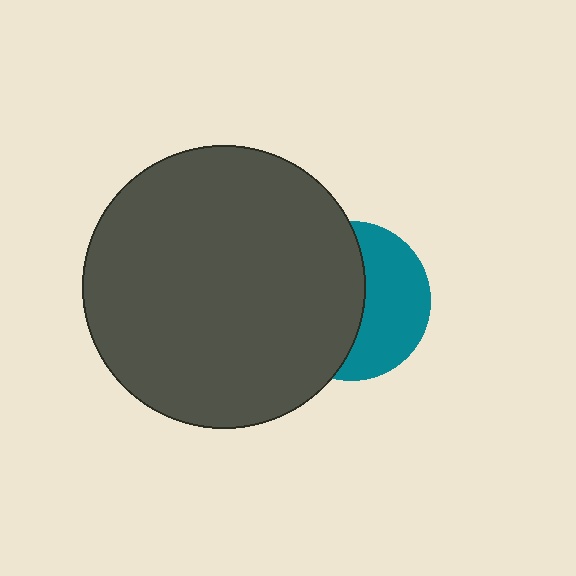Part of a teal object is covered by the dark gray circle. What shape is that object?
It is a circle.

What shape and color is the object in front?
The object in front is a dark gray circle.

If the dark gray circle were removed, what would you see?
You would see the complete teal circle.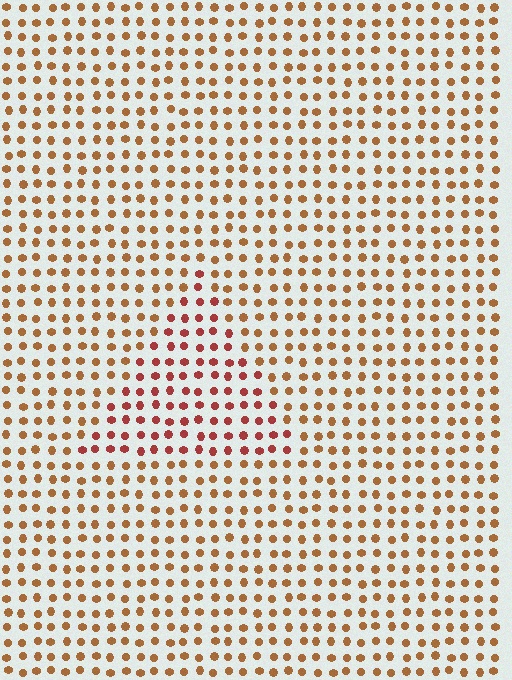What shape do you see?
I see a triangle.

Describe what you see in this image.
The image is filled with small brown elements in a uniform arrangement. A triangle-shaped region is visible where the elements are tinted to a slightly different hue, forming a subtle color boundary.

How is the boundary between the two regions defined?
The boundary is defined purely by a slight shift in hue (about 29 degrees). Spacing, size, and orientation are identical on both sides.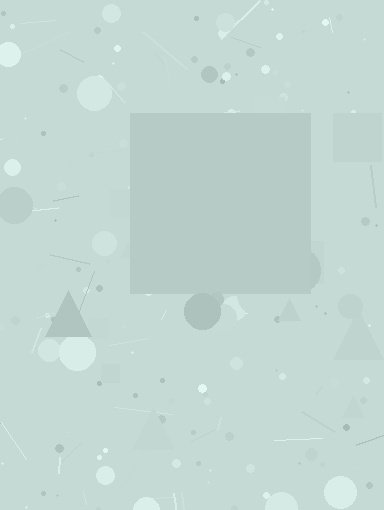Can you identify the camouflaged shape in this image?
The camouflaged shape is a square.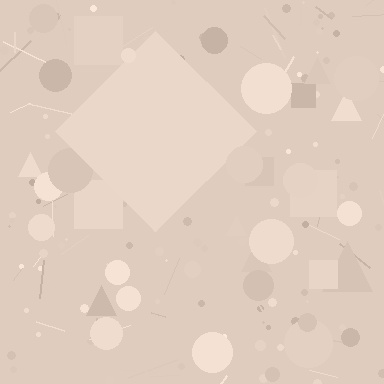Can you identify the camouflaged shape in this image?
The camouflaged shape is a diamond.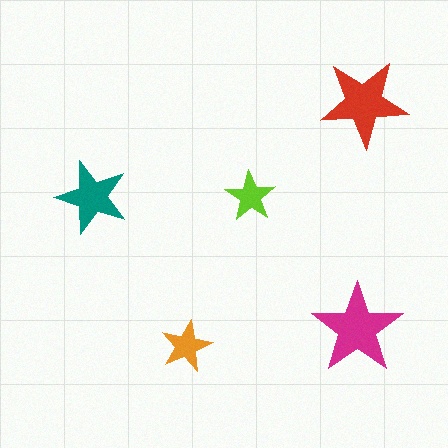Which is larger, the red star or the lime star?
The red one.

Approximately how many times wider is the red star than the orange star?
About 1.5 times wider.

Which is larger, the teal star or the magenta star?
The magenta one.